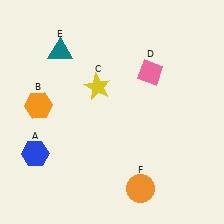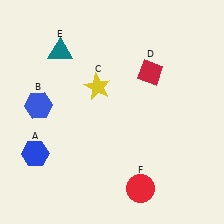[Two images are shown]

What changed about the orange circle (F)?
In Image 1, F is orange. In Image 2, it changed to red.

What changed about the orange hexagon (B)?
In Image 1, B is orange. In Image 2, it changed to blue.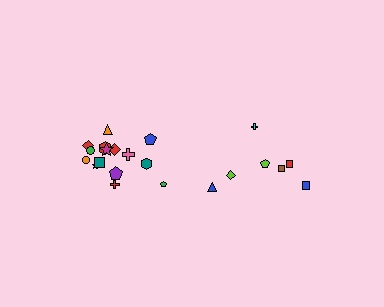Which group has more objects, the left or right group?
The left group.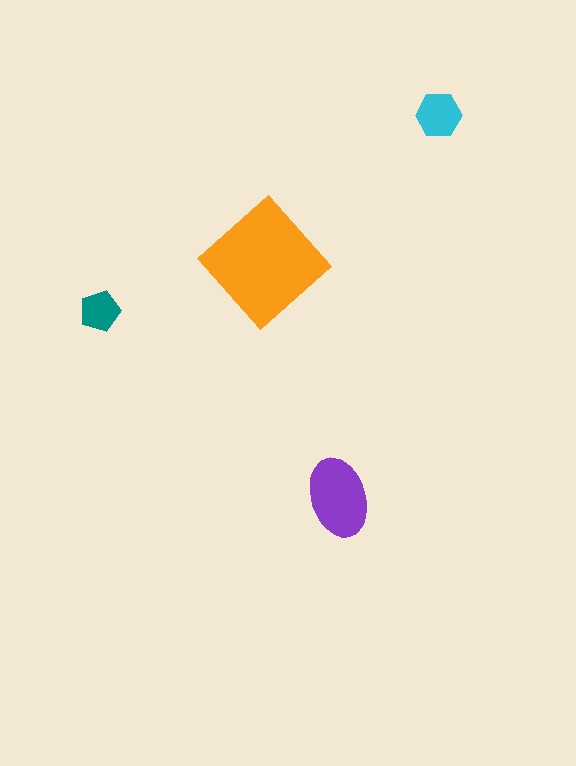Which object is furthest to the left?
The teal pentagon is leftmost.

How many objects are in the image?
There are 4 objects in the image.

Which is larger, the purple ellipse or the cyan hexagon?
The purple ellipse.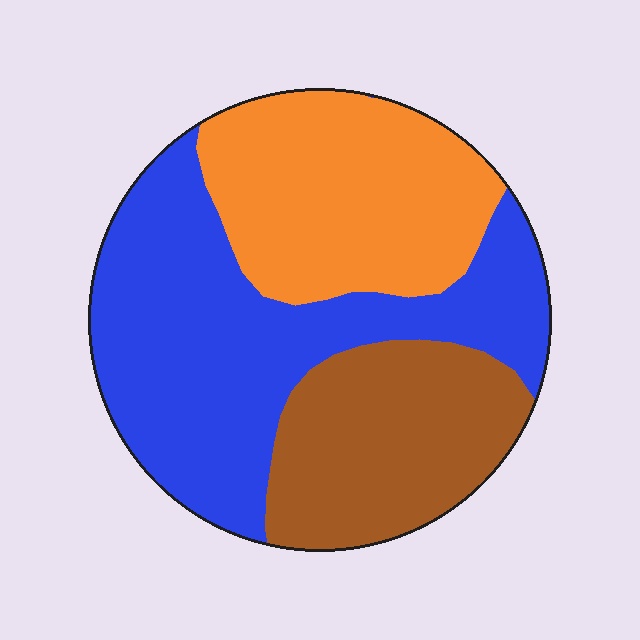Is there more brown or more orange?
Orange.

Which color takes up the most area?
Blue, at roughly 45%.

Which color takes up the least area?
Brown, at roughly 25%.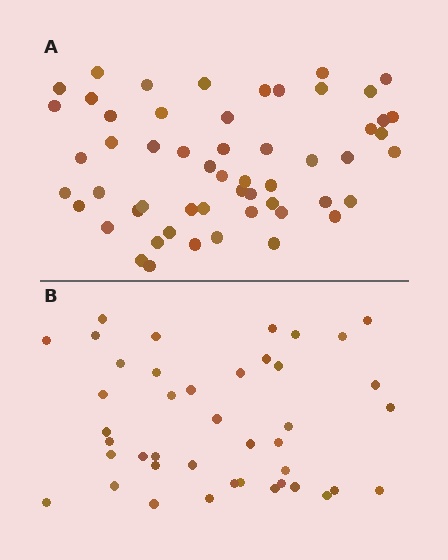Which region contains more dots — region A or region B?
Region A (the top region) has more dots.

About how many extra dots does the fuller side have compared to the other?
Region A has approximately 15 more dots than region B.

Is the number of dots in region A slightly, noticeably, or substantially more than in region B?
Region A has noticeably more, but not dramatically so. The ratio is roughly 1.3 to 1.